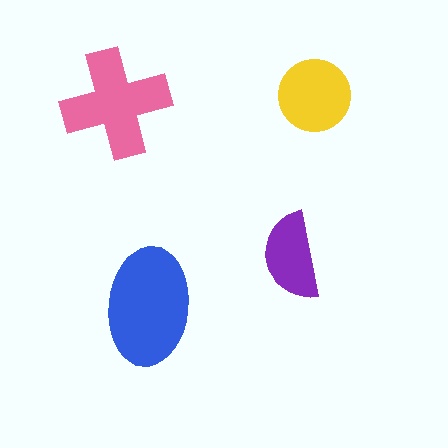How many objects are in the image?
There are 4 objects in the image.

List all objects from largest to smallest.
The blue ellipse, the pink cross, the yellow circle, the purple semicircle.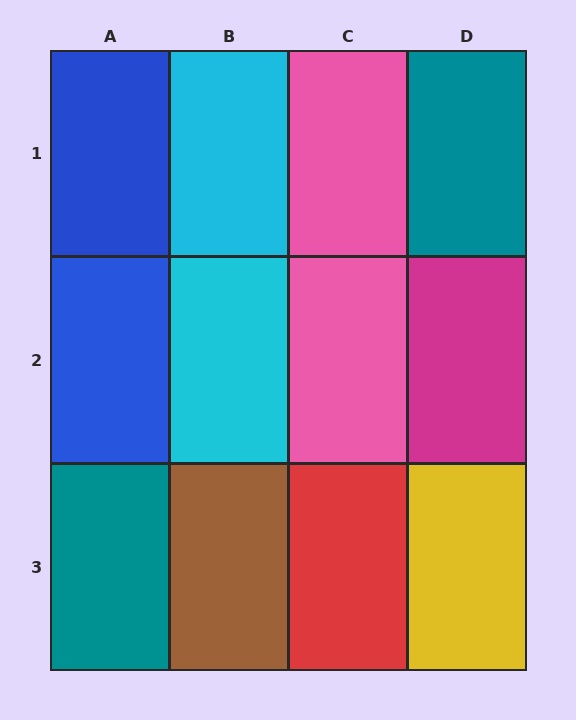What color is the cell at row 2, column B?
Cyan.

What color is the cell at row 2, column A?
Blue.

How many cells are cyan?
2 cells are cyan.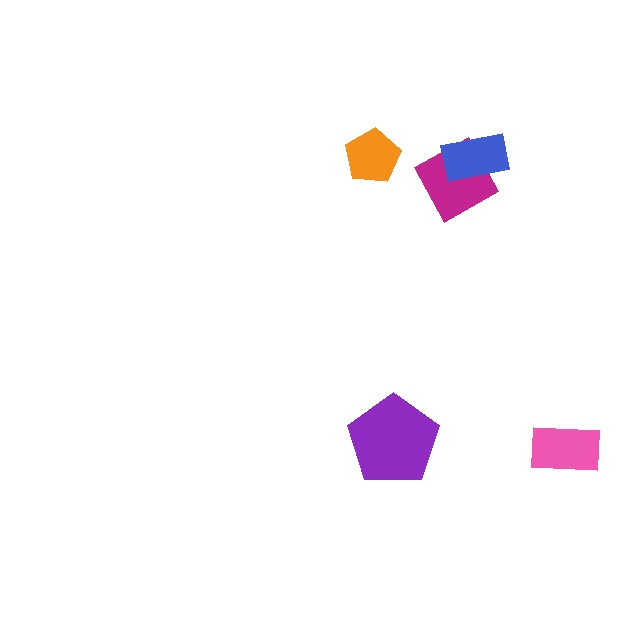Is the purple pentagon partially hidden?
No, no other shape covers it.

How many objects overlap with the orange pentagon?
0 objects overlap with the orange pentagon.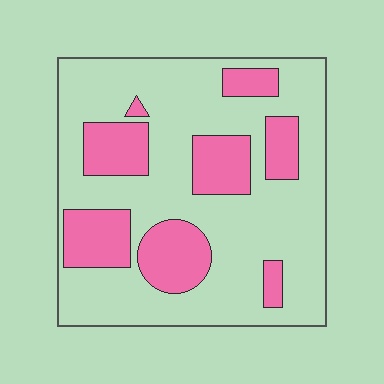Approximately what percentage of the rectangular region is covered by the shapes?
Approximately 30%.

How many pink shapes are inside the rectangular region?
8.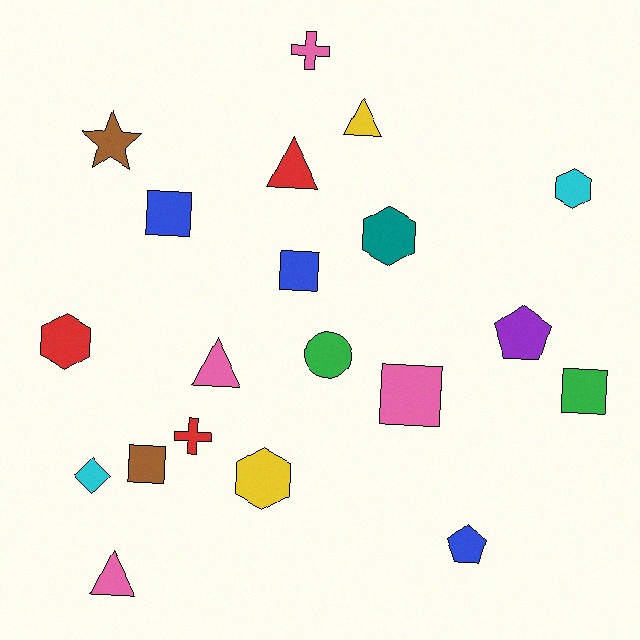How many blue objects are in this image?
There are 3 blue objects.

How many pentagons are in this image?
There are 2 pentagons.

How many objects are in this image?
There are 20 objects.